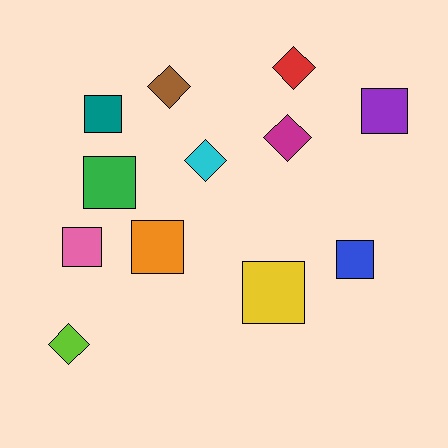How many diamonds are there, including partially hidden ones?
There are 5 diamonds.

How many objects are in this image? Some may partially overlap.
There are 12 objects.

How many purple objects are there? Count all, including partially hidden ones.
There is 1 purple object.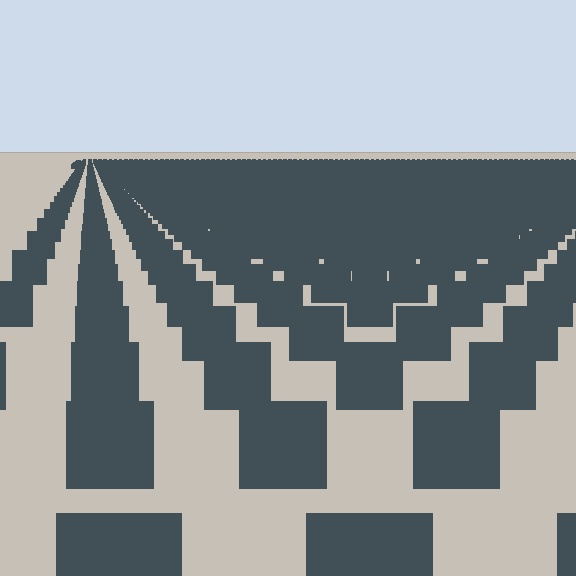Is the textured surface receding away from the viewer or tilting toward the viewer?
The surface is receding away from the viewer. Texture elements get smaller and denser toward the top.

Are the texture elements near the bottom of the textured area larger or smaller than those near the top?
Larger. Near the bottom, elements are closer to the viewer and appear at a bigger on-screen size.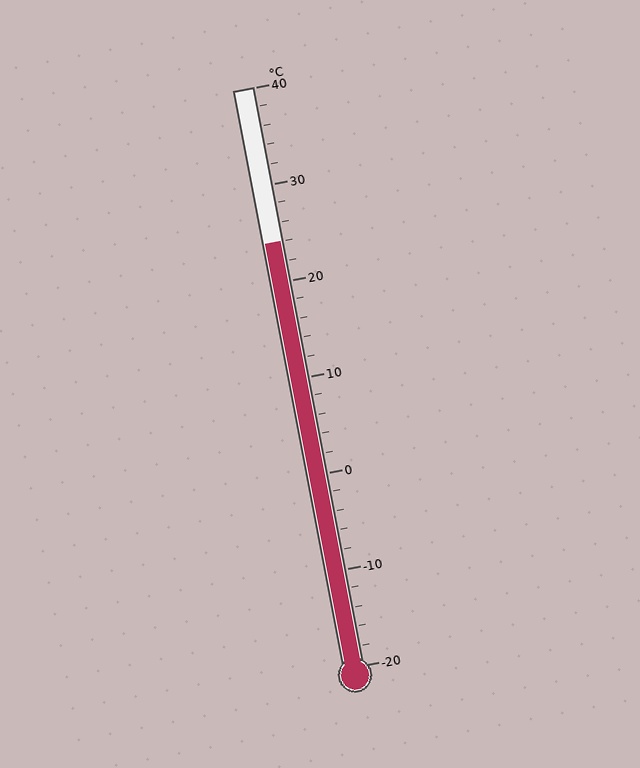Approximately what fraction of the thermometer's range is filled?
The thermometer is filled to approximately 75% of its range.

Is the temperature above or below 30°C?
The temperature is below 30°C.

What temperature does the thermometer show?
The thermometer shows approximately 24°C.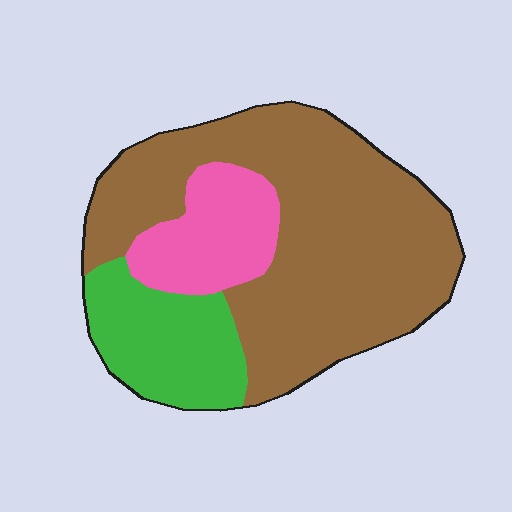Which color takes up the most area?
Brown, at roughly 65%.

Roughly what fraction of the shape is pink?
Pink covers 16% of the shape.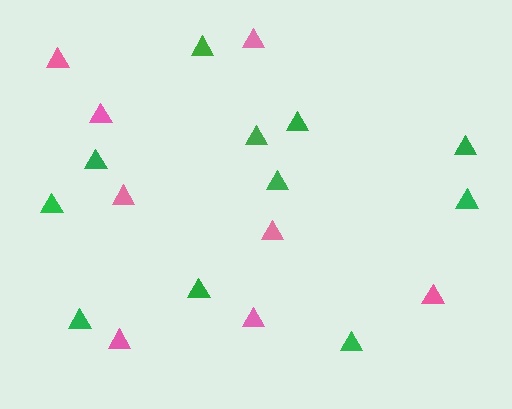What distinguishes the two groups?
There are 2 groups: one group of pink triangles (8) and one group of green triangles (11).